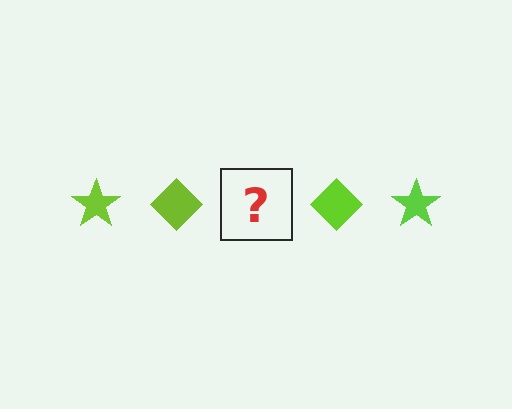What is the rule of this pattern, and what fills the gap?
The rule is that the pattern cycles through star, diamond shapes in lime. The gap should be filled with a lime star.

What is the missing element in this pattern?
The missing element is a lime star.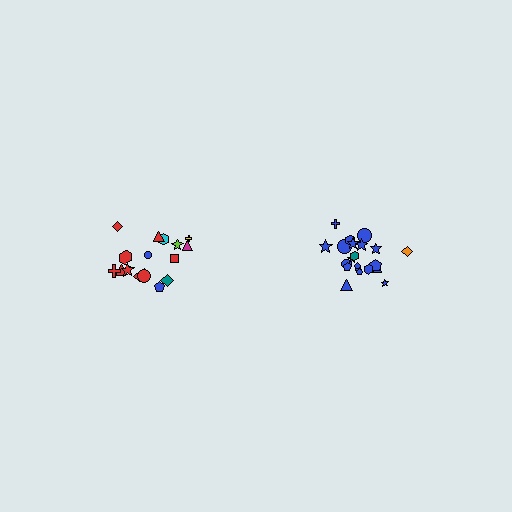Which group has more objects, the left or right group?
The right group.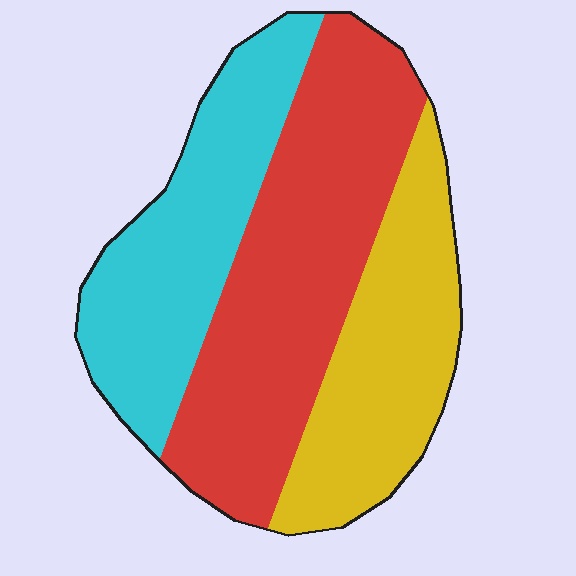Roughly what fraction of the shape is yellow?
Yellow covers roughly 30% of the shape.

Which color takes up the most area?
Red, at roughly 45%.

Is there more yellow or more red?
Red.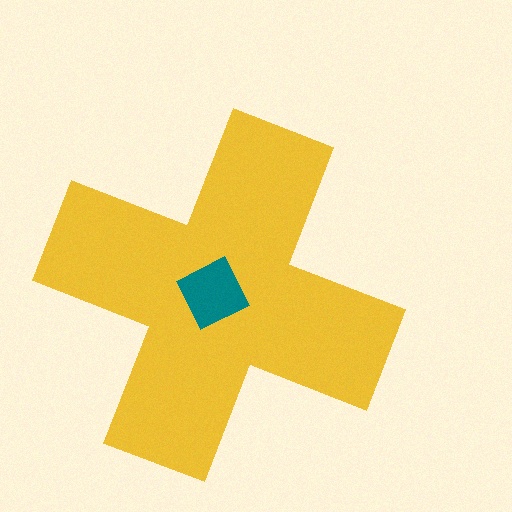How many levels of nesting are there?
2.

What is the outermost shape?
The yellow cross.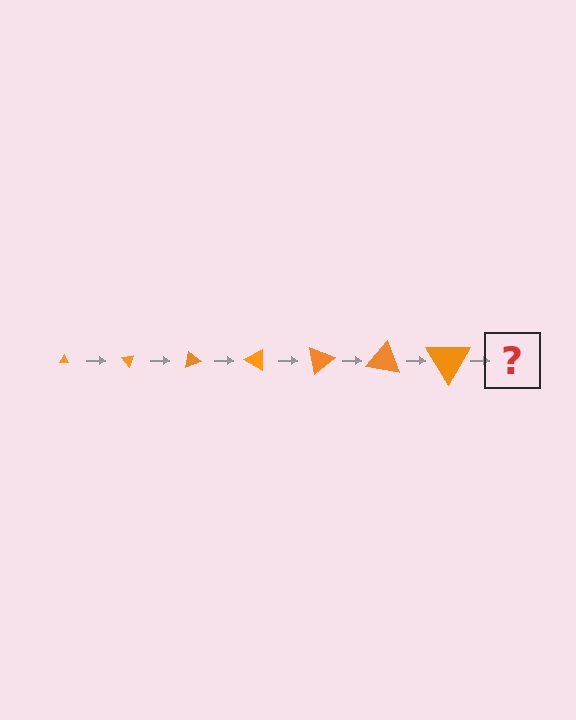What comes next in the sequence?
The next element should be a triangle, larger than the previous one and rotated 350 degrees from the start.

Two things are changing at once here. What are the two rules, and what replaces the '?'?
The two rules are that the triangle grows larger each step and it rotates 50 degrees each step. The '?' should be a triangle, larger than the previous one and rotated 350 degrees from the start.